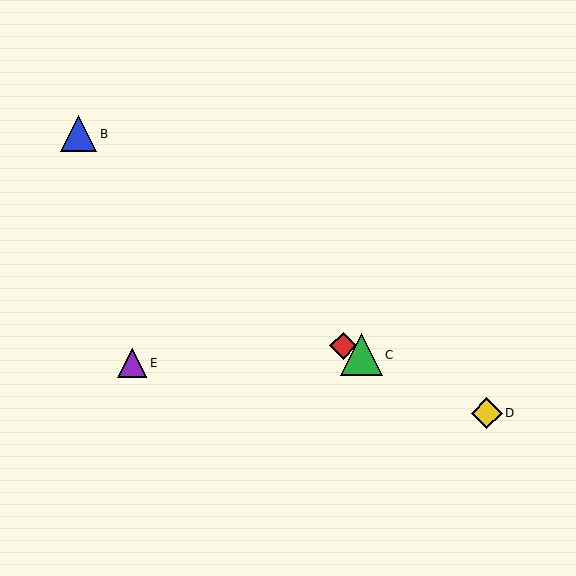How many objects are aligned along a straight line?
3 objects (A, C, D) are aligned along a straight line.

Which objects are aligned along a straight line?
Objects A, C, D are aligned along a straight line.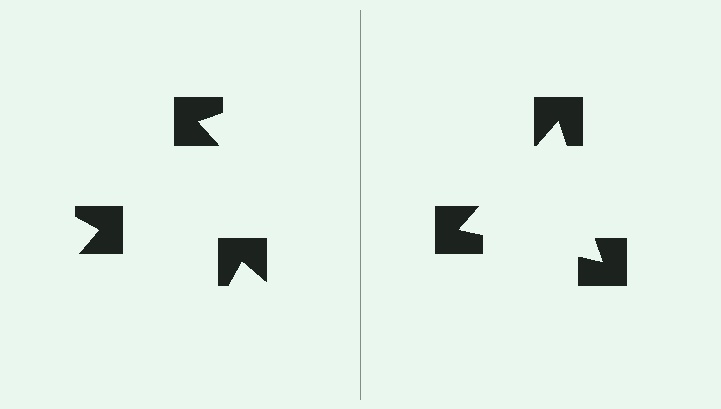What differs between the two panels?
The notched squares are positioned identically on both sides; only the wedge orientations differ. On the right they align to a triangle; on the left they are misaligned.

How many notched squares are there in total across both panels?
6 — 3 on each side.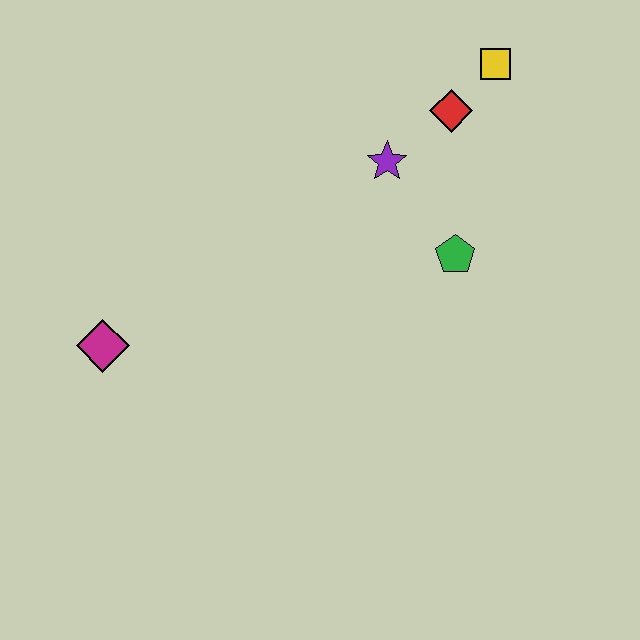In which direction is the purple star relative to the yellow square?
The purple star is to the left of the yellow square.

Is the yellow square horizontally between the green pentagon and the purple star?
No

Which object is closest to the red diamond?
The yellow square is closest to the red diamond.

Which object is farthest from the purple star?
The magenta diamond is farthest from the purple star.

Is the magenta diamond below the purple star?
Yes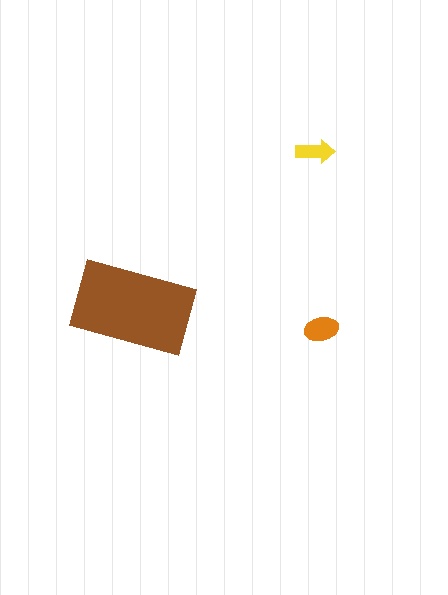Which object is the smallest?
The yellow arrow.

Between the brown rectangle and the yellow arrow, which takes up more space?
The brown rectangle.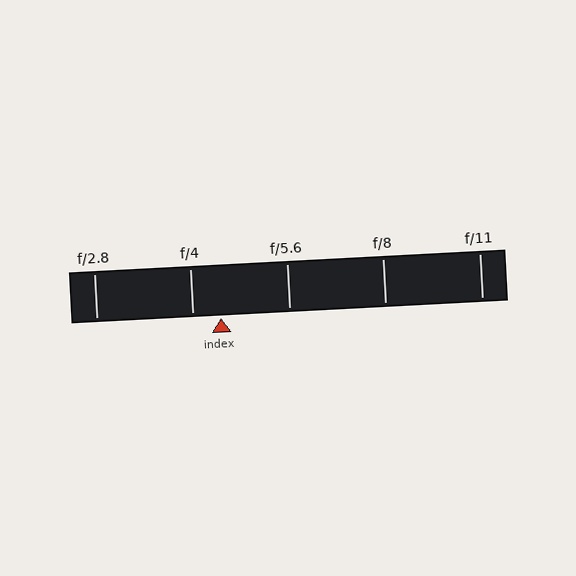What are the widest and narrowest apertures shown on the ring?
The widest aperture shown is f/2.8 and the narrowest is f/11.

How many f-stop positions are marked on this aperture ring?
There are 5 f-stop positions marked.